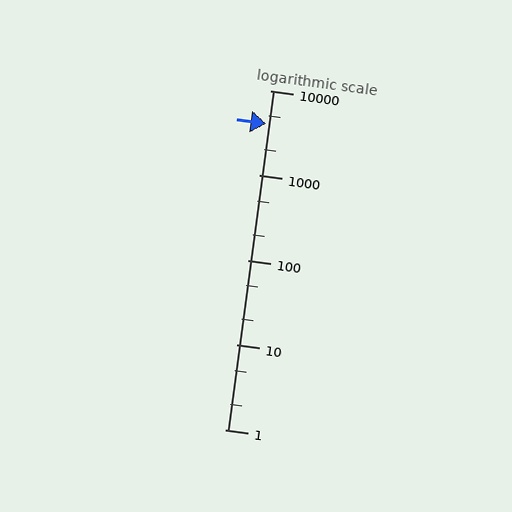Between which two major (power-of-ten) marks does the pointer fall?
The pointer is between 1000 and 10000.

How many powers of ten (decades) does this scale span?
The scale spans 4 decades, from 1 to 10000.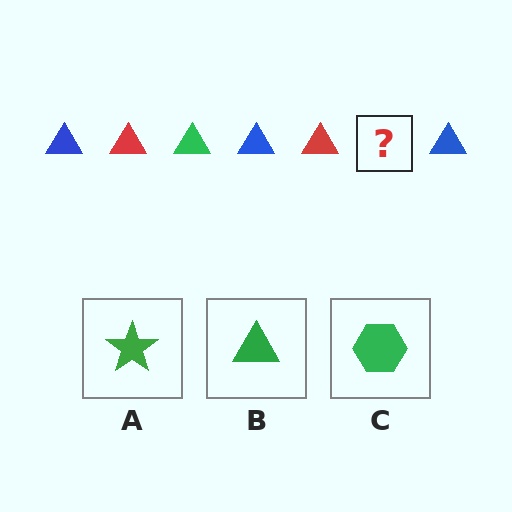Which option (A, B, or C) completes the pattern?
B.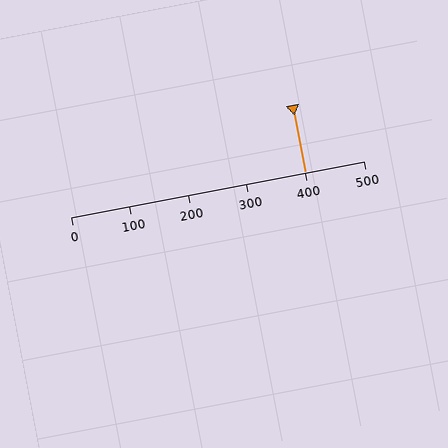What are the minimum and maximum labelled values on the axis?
The axis runs from 0 to 500.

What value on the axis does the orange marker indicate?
The marker indicates approximately 400.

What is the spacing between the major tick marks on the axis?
The major ticks are spaced 100 apart.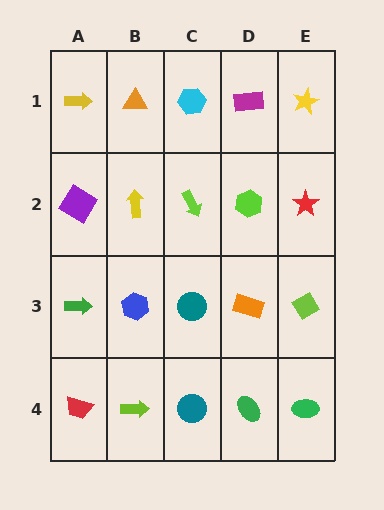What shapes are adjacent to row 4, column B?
A blue hexagon (row 3, column B), a red trapezoid (row 4, column A), a teal circle (row 4, column C).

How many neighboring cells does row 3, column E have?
3.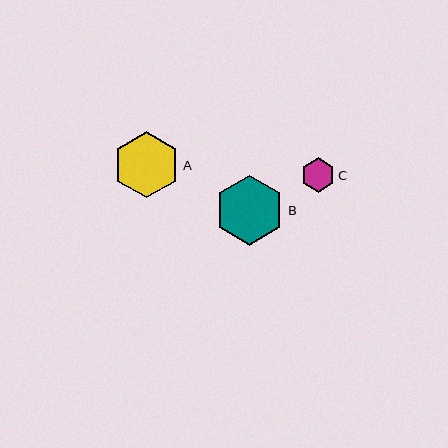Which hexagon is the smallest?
Hexagon C is the smallest with a size of approximately 34 pixels.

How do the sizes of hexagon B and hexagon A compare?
Hexagon B and hexagon A are approximately the same size.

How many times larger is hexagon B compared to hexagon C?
Hexagon B is approximately 2.0 times the size of hexagon C.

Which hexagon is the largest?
Hexagon B is the largest with a size of approximately 70 pixels.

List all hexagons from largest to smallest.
From largest to smallest: B, A, C.